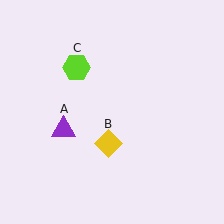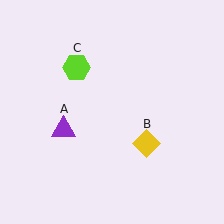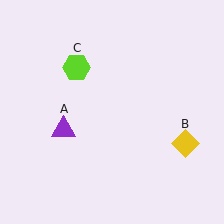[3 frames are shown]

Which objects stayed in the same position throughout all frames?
Purple triangle (object A) and lime hexagon (object C) remained stationary.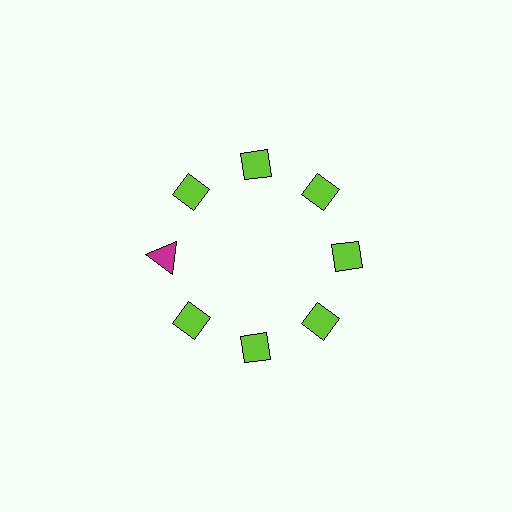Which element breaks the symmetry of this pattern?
The magenta triangle at roughly the 9 o'clock position breaks the symmetry. All other shapes are lime diamonds.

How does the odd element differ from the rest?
It differs in both color (magenta instead of lime) and shape (triangle instead of diamond).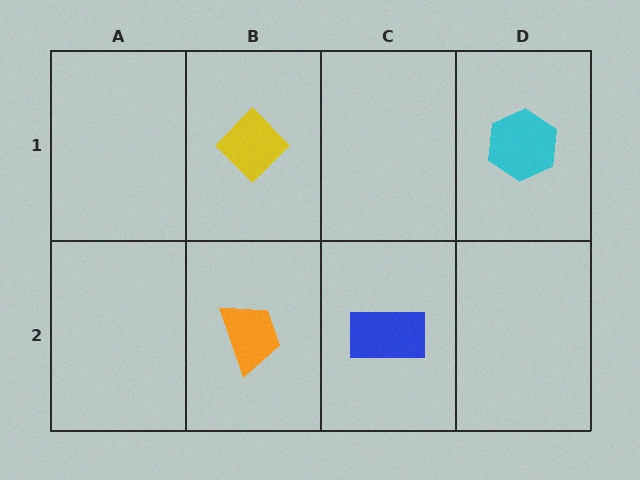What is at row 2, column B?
An orange trapezoid.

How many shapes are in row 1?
2 shapes.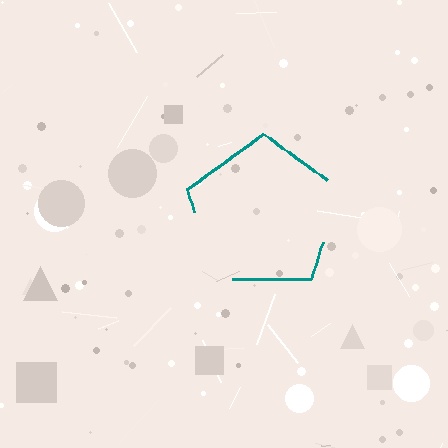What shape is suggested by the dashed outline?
The dashed outline suggests a pentagon.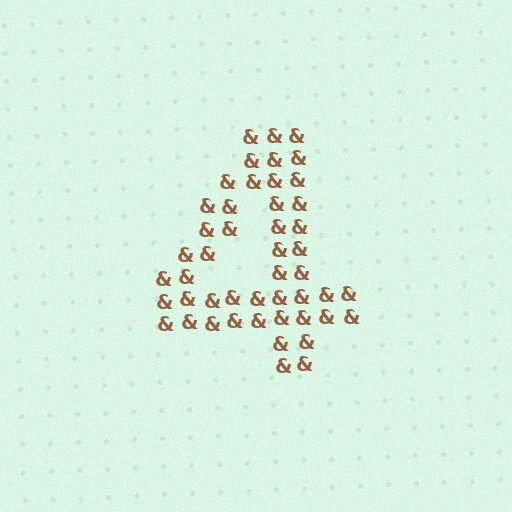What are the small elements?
The small elements are ampersands.